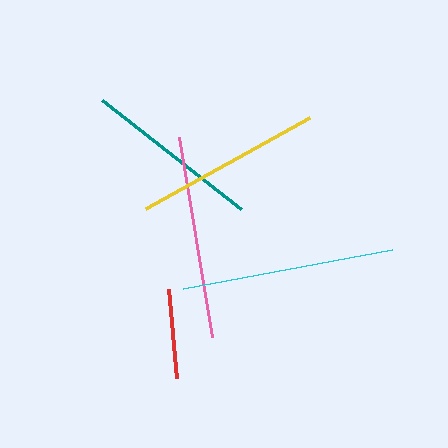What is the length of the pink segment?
The pink segment is approximately 203 pixels long.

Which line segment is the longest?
The cyan line is the longest at approximately 212 pixels.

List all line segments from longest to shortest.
From longest to shortest: cyan, pink, yellow, teal, red.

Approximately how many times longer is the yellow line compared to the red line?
The yellow line is approximately 2.1 times the length of the red line.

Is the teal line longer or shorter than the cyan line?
The cyan line is longer than the teal line.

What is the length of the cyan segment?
The cyan segment is approximately 212 pixels long.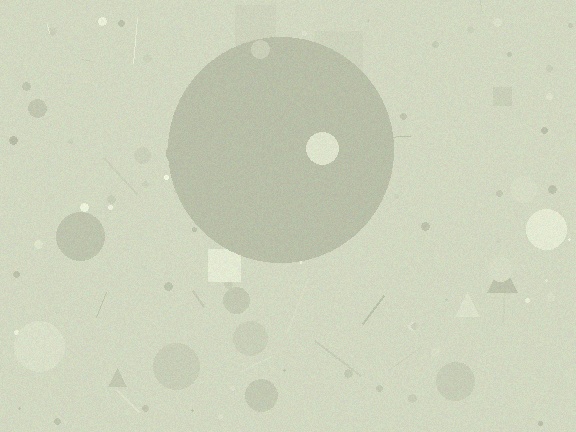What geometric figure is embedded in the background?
A circle is embedded in the background.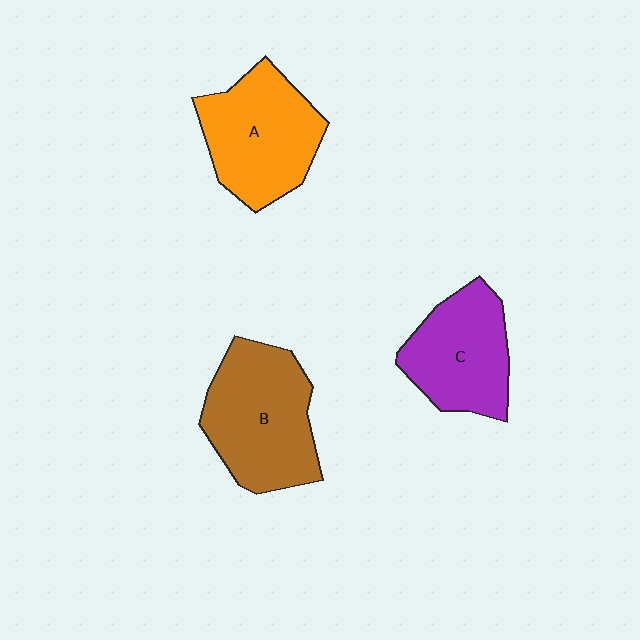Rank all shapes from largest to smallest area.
From largest to smallest: B (brown), A (orange), C (purple).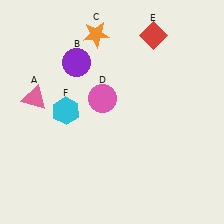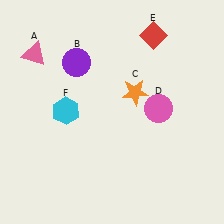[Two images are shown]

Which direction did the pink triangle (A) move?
The pink triangle (A) moved up.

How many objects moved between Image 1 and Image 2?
3 objects moved between the two images.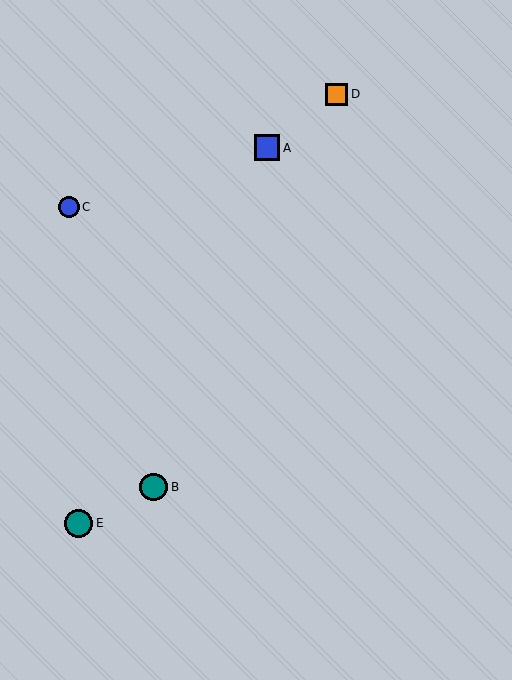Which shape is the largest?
The teal circle (labeled E) is the largest.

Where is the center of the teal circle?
The center of the teal circle is at (154, 487).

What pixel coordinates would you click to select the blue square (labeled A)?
Click at (267, 148) to select the blue square A.